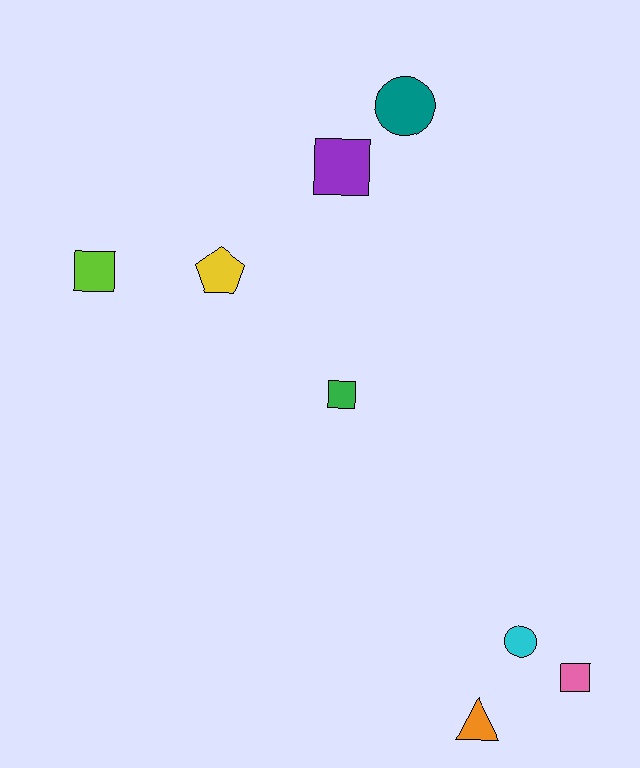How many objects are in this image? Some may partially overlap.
There are 8 objects.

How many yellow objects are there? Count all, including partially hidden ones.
There is 1 yellow object.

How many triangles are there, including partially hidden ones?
There is 1 triangle.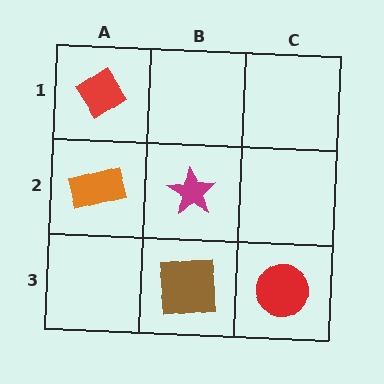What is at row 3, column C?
A red circle.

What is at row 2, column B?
A magenta star.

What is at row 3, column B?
A brown square.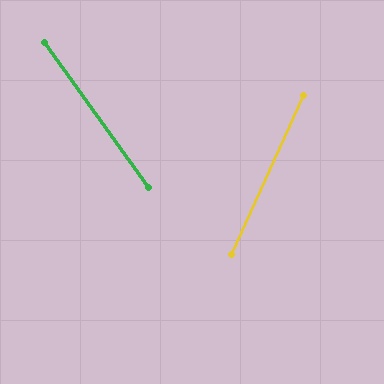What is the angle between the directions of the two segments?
Approximately 60 degrees.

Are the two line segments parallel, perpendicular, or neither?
Neither parallel nor perpendicular — they differ by about 60°.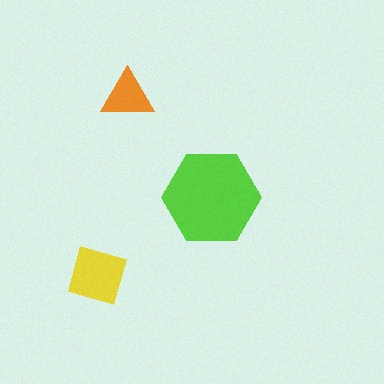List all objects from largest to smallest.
The lime hexagon, the yellow square, the orange triangle.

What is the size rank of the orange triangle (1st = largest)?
3rd.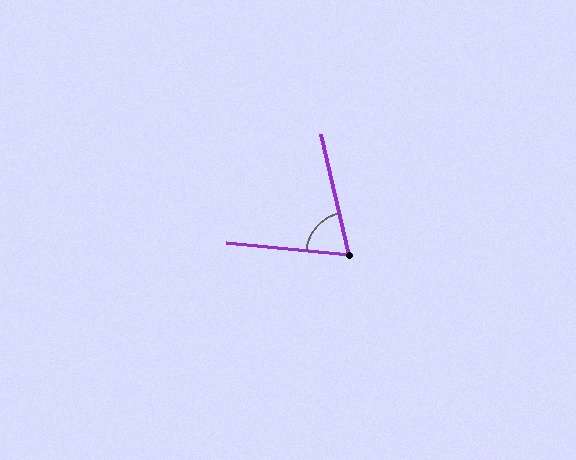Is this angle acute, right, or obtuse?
It is acute.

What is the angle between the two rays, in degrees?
Approximately 71 degrees.